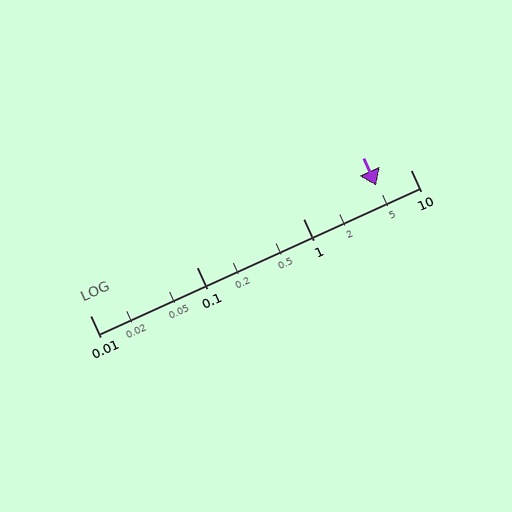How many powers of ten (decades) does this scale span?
The scale spans 3 decades, from 0.01 to 10.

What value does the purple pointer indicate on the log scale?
The pointer indicates approximately 4.8.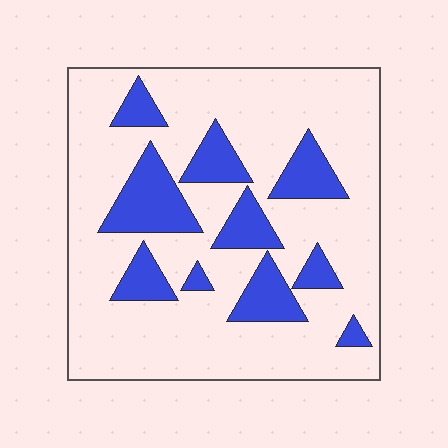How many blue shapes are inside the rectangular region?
10.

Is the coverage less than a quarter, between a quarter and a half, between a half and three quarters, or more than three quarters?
Less than a quarter.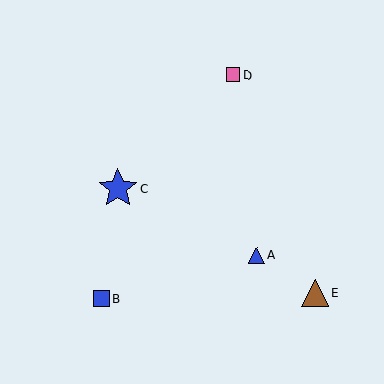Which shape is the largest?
The blue star (labeled C) is the largest.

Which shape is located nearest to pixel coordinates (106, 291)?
The blue square (labeled B) at (101, 299) is nearest to that location.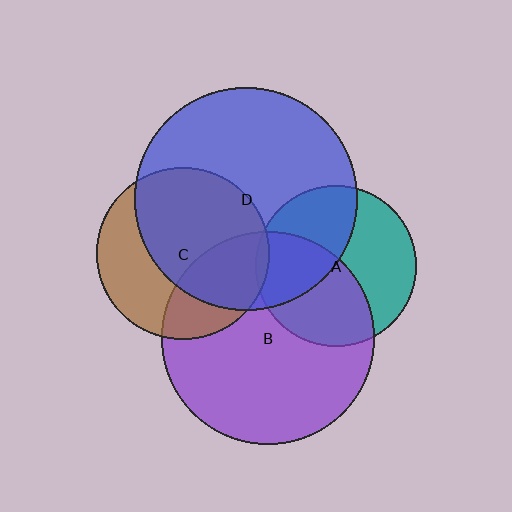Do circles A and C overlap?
Yes.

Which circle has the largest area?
Circle D (blue).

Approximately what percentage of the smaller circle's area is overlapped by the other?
Approximately 5%.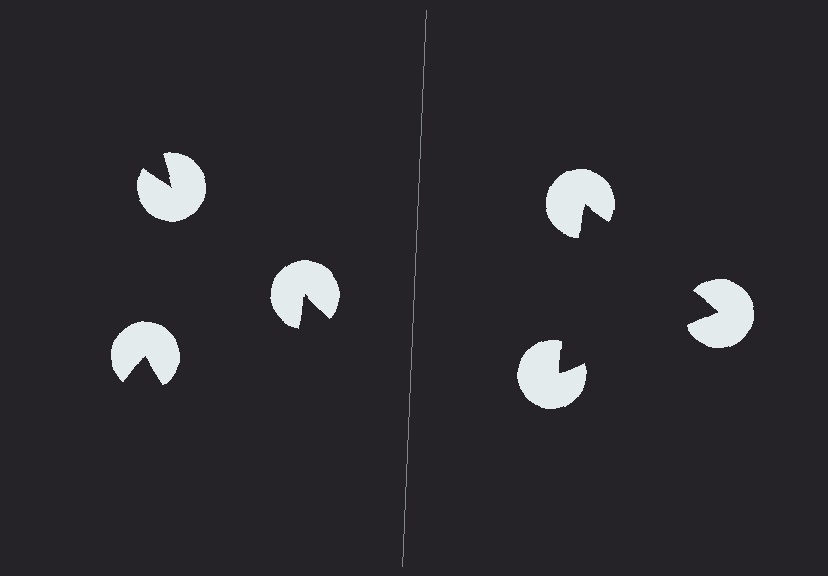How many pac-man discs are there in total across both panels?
6 — 3 on each side.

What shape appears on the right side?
An illusory triangle.